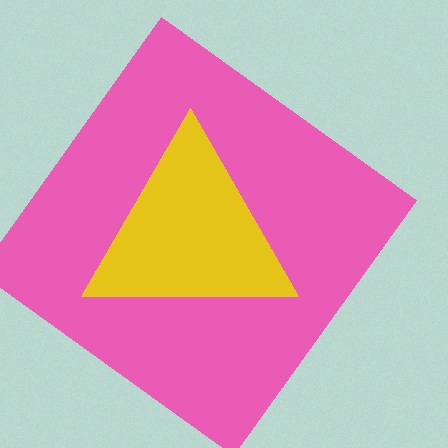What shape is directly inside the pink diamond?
The yellow triangle.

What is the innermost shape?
The yellow triangle.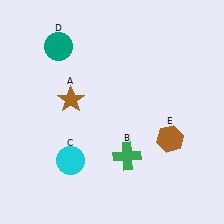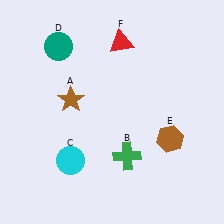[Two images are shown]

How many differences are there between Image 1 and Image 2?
There is 1 difference between the two images.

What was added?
A red triangle (F) was added in Image 2.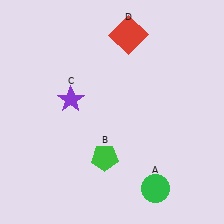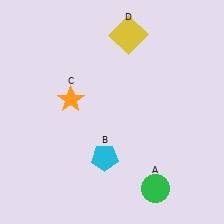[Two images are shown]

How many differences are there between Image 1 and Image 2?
There are 3 differences between the two images.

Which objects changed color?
B changed from green to cyan. C changed from purple to orange. D changed from red to yellow.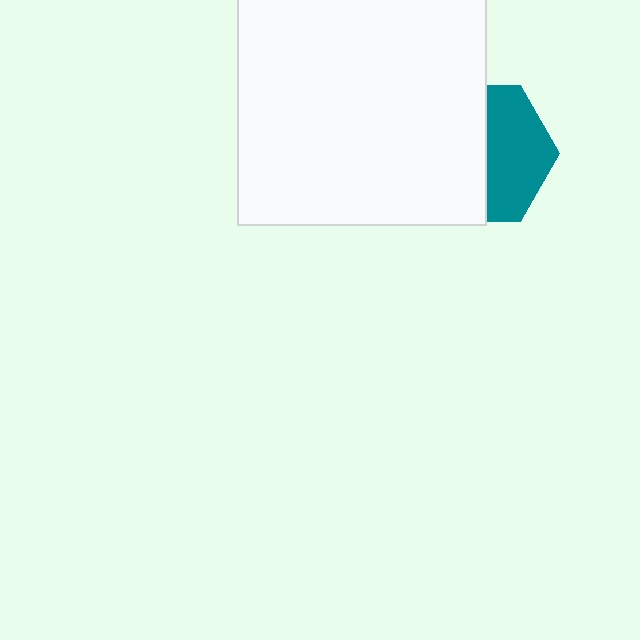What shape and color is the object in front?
The object in front is a white square.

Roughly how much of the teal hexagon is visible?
A small part of it is visible (roughly 45%).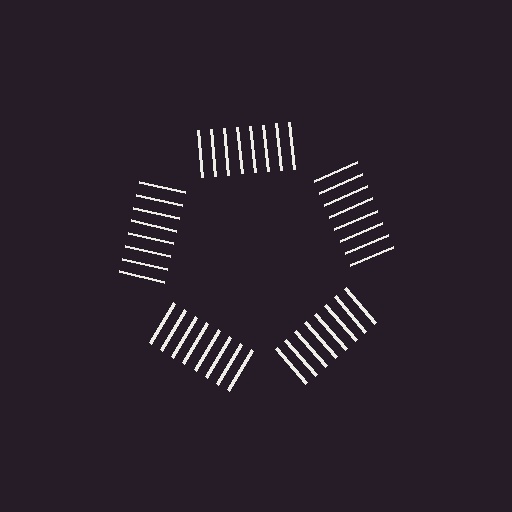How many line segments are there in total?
40 — 8 along each of the 5 edges.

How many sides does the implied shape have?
5 sides — the line-ends trace a pentagon.